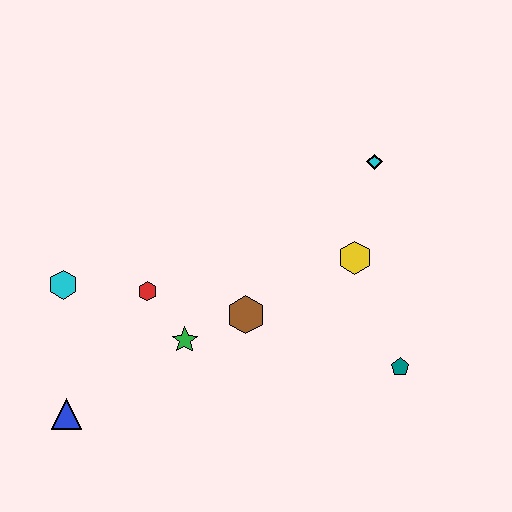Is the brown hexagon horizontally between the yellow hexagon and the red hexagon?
Yes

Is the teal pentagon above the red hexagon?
No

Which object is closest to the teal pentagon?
The yellow hexagon is closest to the teal pentagon.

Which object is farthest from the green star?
The cyan diamond is farthest from the green star.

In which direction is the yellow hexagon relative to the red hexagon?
The yellow hexagon is to the right of the red hexagon.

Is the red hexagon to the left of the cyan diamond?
Yes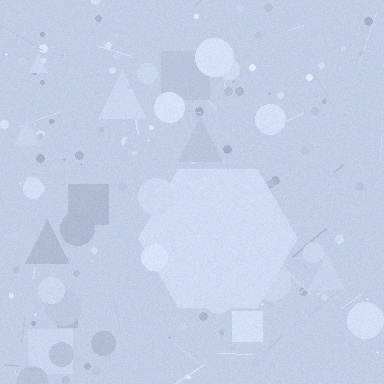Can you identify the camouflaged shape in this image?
The camouflaged shape is a hexagon.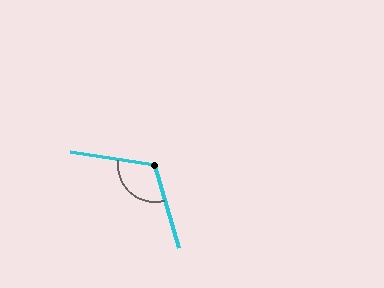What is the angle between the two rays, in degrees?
Approximately 114 degrees.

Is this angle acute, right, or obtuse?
It is obtuse.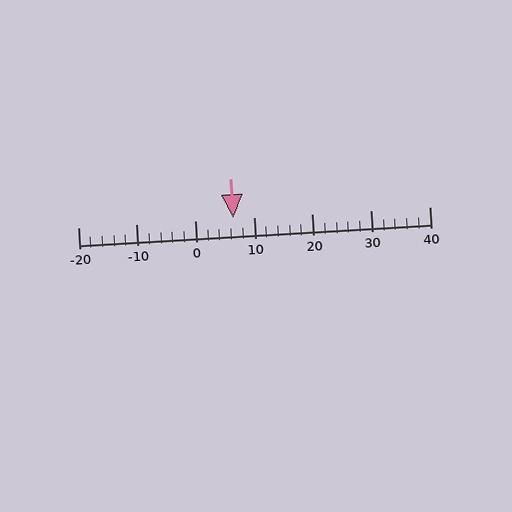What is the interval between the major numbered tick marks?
The major tick marks are spaced 10 units apart.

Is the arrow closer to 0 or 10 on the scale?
The arrow is closer to 10.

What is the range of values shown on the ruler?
The ruler shows values from -20 to 40.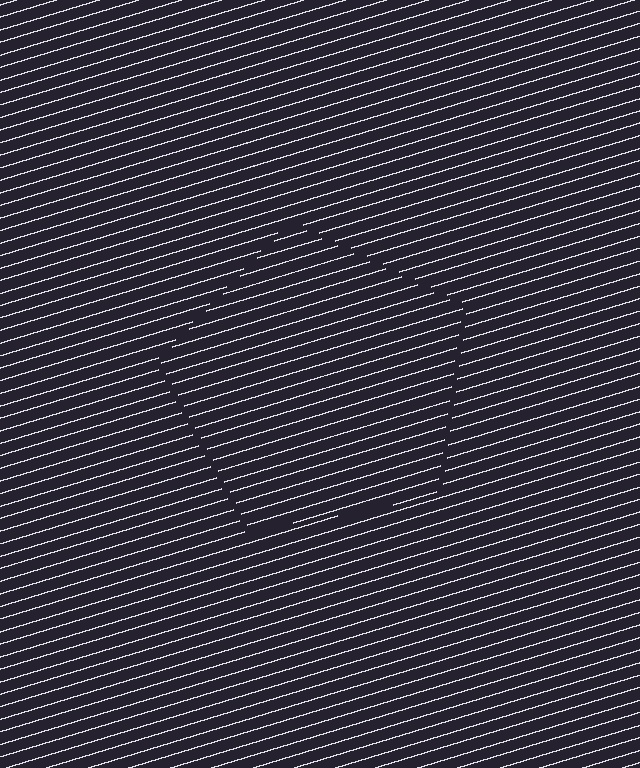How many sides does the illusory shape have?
5 sides — the line-ends trace a pentagon.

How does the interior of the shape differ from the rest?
The interior of the shape contains the same grating, shifted by half a period — the contour is defined by the phase discontinuity where line-ends from the inner and outer gratings abut.